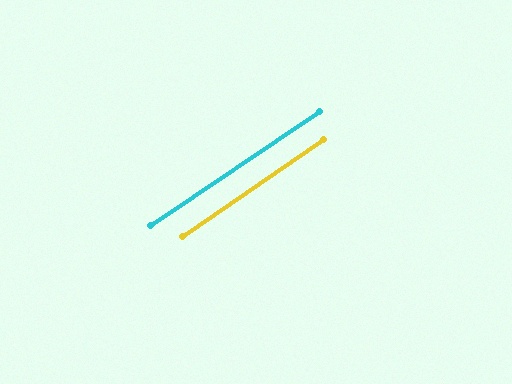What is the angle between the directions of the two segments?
Approximately 0 degrees.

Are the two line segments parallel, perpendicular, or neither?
Parallel — their directions differ by only 0.5°.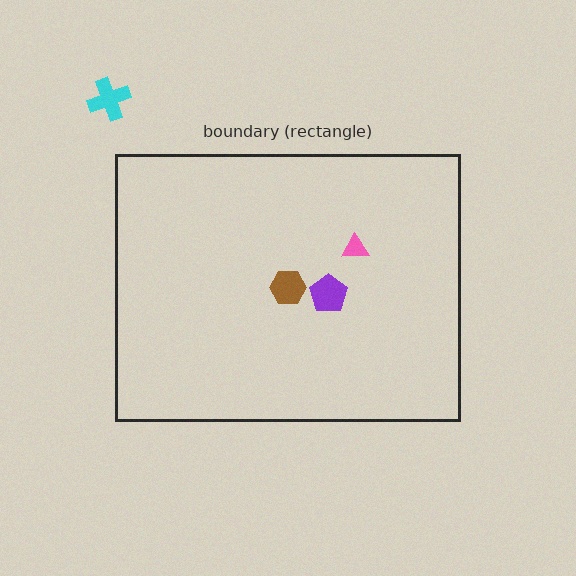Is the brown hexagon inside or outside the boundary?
Inside.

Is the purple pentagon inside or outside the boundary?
Inside.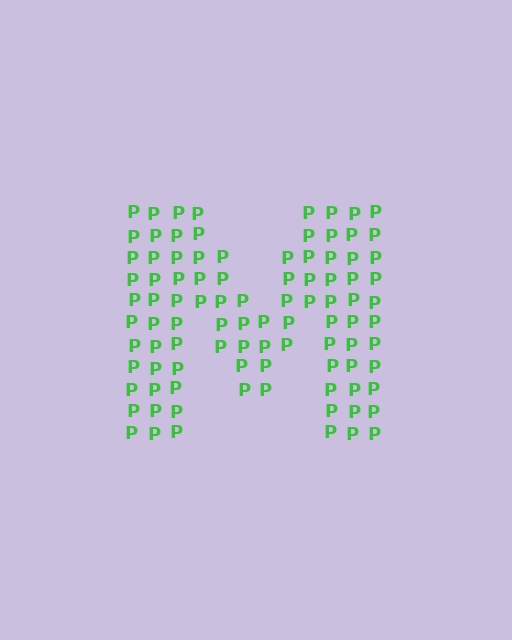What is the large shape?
The large shape is the letter M.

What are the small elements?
The small elements are letter P's.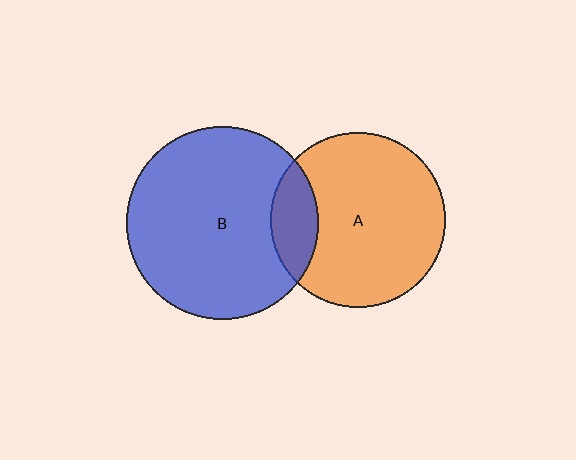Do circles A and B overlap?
Yes.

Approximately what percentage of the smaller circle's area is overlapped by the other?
Approximately 15%.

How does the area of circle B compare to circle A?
Approximately 1.2 times.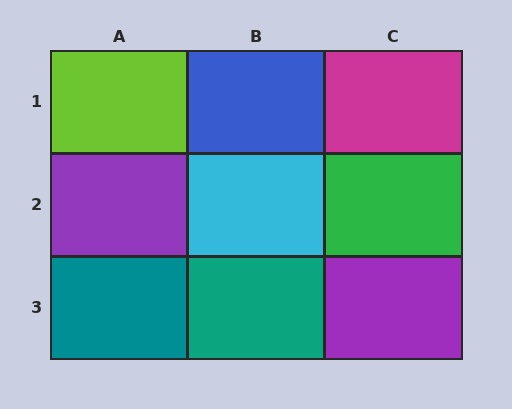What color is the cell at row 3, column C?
Purple.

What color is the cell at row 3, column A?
Teal.